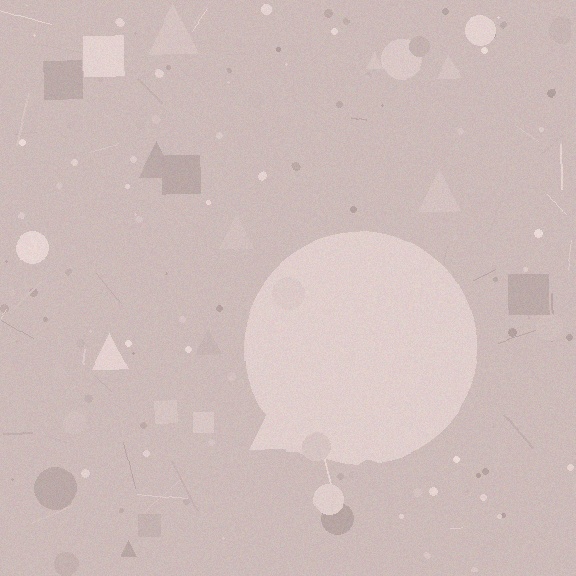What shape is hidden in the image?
A circle is hidden in the image.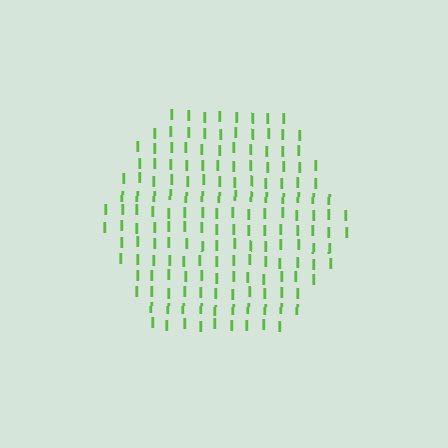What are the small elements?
The small elements are letter I's.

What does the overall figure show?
The overall figure shows a hexagon.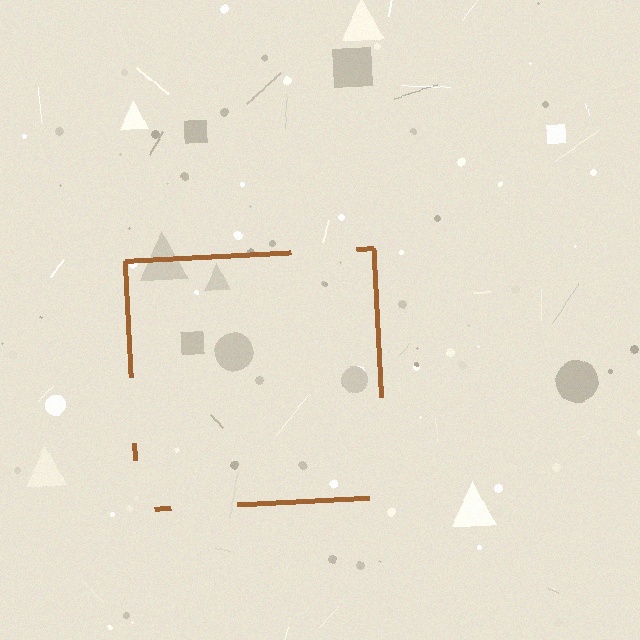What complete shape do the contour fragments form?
The contour fragments form a square.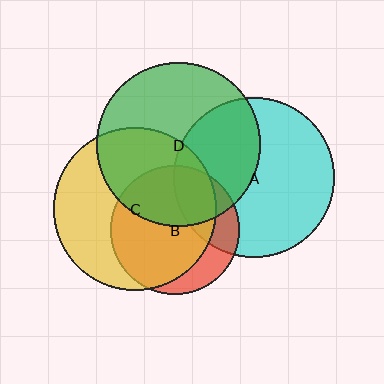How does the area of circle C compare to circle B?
Approximately 1.6 times.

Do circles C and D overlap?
Yes.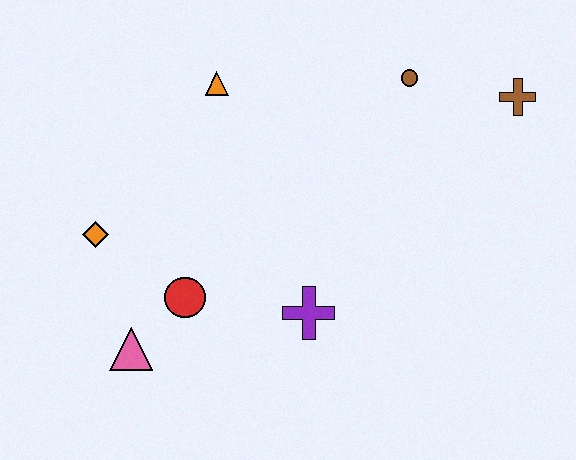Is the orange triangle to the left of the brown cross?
Yes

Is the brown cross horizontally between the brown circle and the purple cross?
No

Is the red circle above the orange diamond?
No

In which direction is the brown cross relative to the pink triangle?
The brown cross is to the right of the pink triangle.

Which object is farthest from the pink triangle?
The brown cross is farthest from the pink triangle.